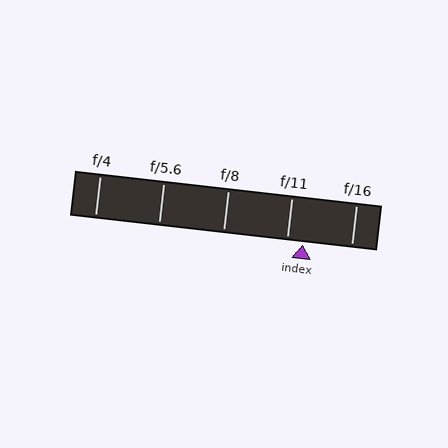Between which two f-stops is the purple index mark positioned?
The index mark is between f/11 and f/16.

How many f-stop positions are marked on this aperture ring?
There are 5 f-stop positions marked.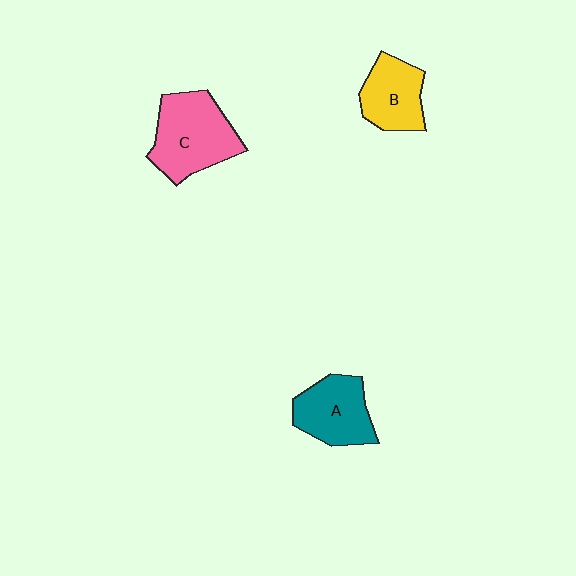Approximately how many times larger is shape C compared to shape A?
Approximately 1.3 times.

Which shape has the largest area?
Shape C (pink).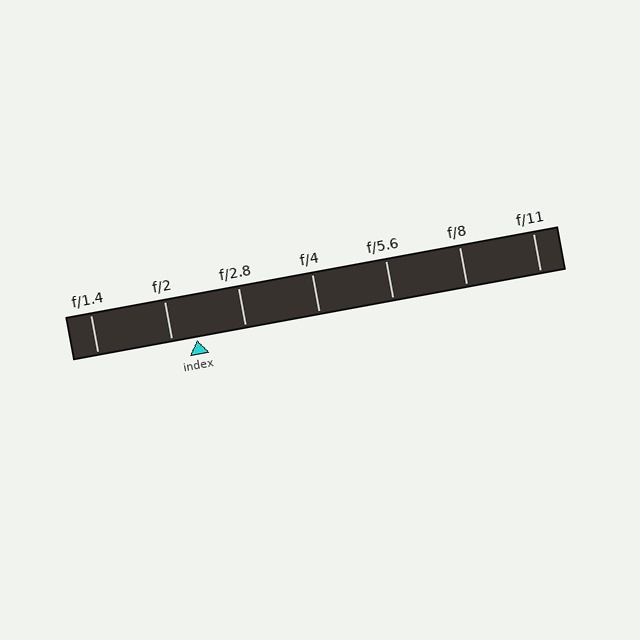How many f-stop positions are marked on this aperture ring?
There are 7 f-stop positions marked.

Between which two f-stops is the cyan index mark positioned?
The index mark is between f/2 and f/2.8.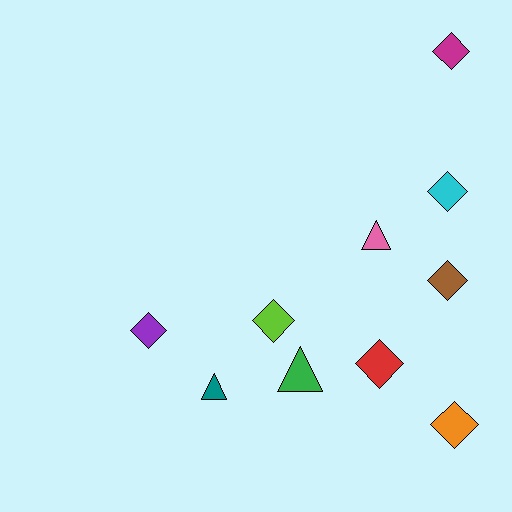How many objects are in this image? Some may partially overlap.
There are 10 objects.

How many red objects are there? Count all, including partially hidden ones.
There is 1 red object.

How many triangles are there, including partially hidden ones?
There are 3 triangles.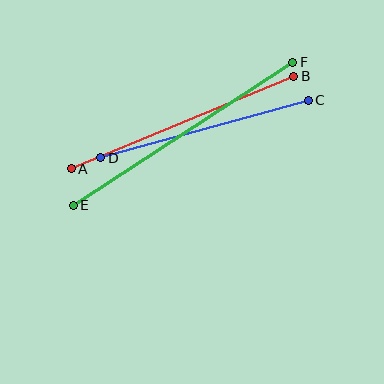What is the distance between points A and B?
The distance is approximately 241 pixels.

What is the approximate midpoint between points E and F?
The midpoint is at approximately (183, 134) pixels.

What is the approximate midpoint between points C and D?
The midpoint is at approximately (205, 129) pixels.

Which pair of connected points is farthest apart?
Points E and F are farthest apart.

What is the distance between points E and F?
The distance is approximately 262 pixels.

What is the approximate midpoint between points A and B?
The midpoint is at approximately (183, 123) pixels.